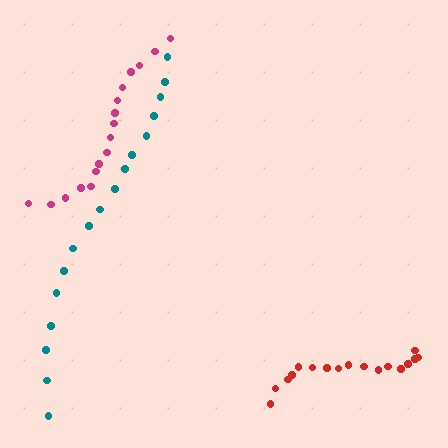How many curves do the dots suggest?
There are 3 distinct paths.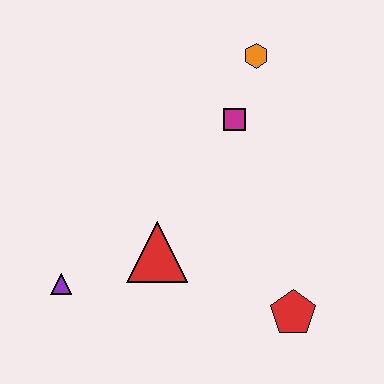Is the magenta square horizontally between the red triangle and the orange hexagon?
Yes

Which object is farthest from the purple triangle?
The orange hexagon is farthest from the purple triangle.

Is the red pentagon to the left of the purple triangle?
No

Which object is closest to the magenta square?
The orange hexagon is closest to the magenta square.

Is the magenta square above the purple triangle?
Yes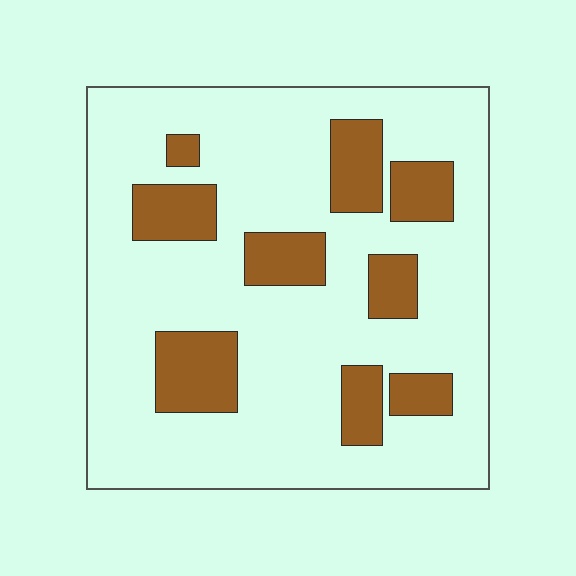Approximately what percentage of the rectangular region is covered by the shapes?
Approximately 20%.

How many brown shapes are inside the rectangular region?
9.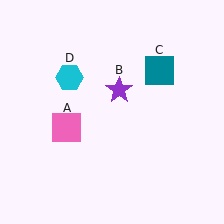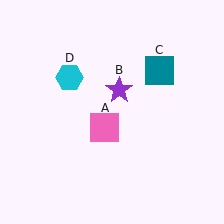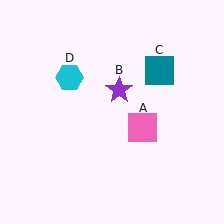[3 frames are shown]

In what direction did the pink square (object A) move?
The pink square (object A) moved right.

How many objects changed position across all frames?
1 object changed position: pink square (object A).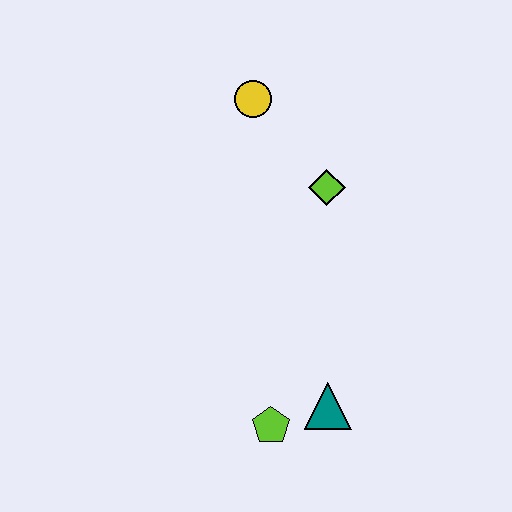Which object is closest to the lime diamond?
The yellow circle is closest to the lime diamond.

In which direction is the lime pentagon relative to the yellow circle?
The lime pentagon is below the yellow circle.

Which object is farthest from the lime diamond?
The lime pentagon is farthest from the lime diamond.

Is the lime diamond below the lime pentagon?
No